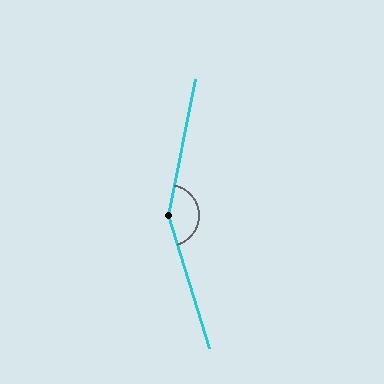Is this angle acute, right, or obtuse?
It is obtuse.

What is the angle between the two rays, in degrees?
Approximately 152 degrees.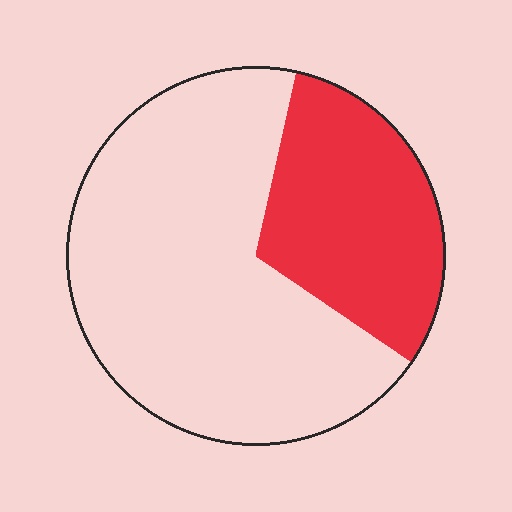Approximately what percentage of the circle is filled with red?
Approximately 30%.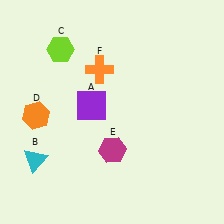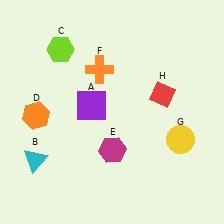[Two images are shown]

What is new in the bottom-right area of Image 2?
A yellow circle (G) was added in the bottom-right area of Image 2.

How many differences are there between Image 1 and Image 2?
There are 2 differences between the two images.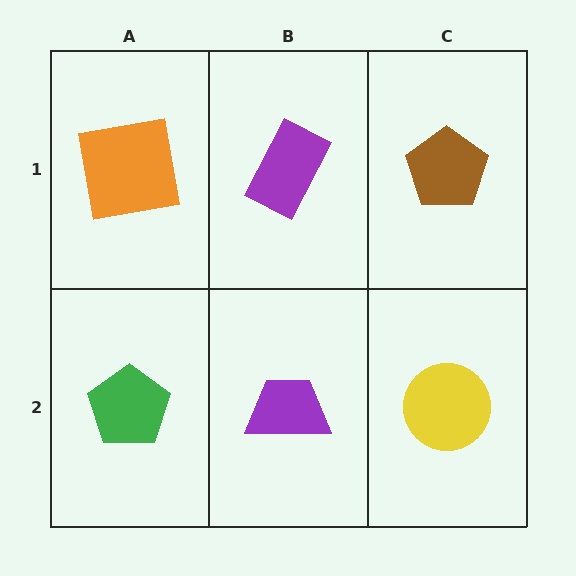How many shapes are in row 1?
3 shapes.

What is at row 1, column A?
An orange square.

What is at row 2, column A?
A green pentagon.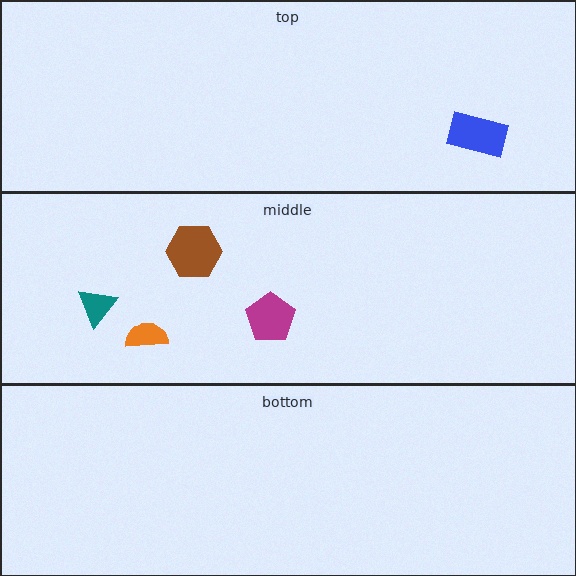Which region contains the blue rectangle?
The top region.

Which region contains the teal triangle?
The middle region.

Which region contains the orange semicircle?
The middle region.